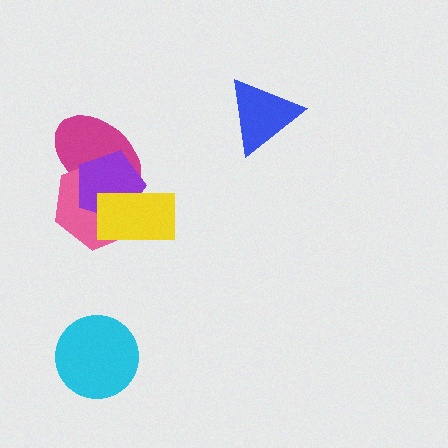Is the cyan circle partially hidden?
No, no other shape covers it.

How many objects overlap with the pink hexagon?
3 objects overlap with the pink hexagon.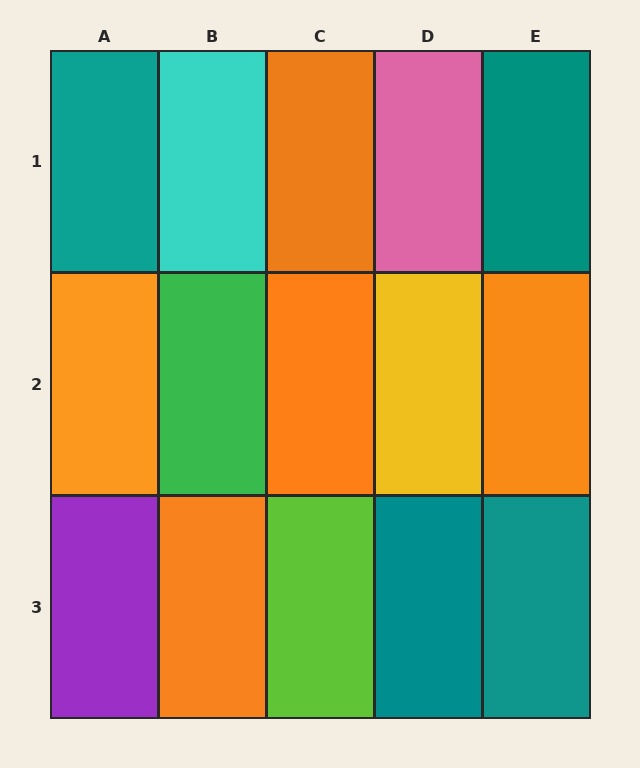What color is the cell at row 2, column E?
Orange.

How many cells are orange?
5 cells are orange.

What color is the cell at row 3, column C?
Lime.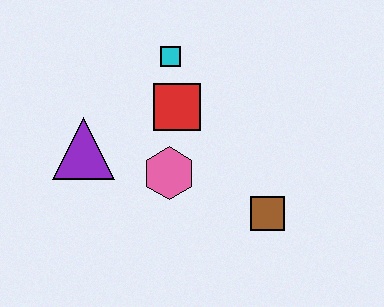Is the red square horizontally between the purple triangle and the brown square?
Yes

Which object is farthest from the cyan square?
The brown square is farthest from the cyan square.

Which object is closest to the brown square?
The pink hexagon is closest to the brown square.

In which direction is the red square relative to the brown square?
The red square is above the brown square.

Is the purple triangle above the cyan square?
No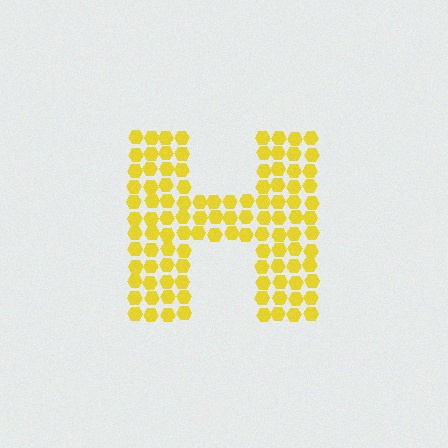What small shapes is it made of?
It is made of small hexagons.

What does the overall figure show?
The overall figure shows the letter H.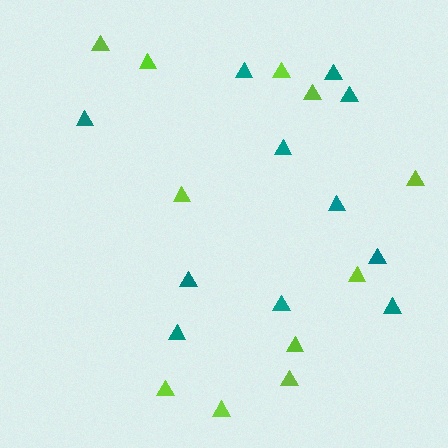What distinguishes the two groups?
There are 2 groups: one group of teal triangles (11) and one group of lime triangles (11).